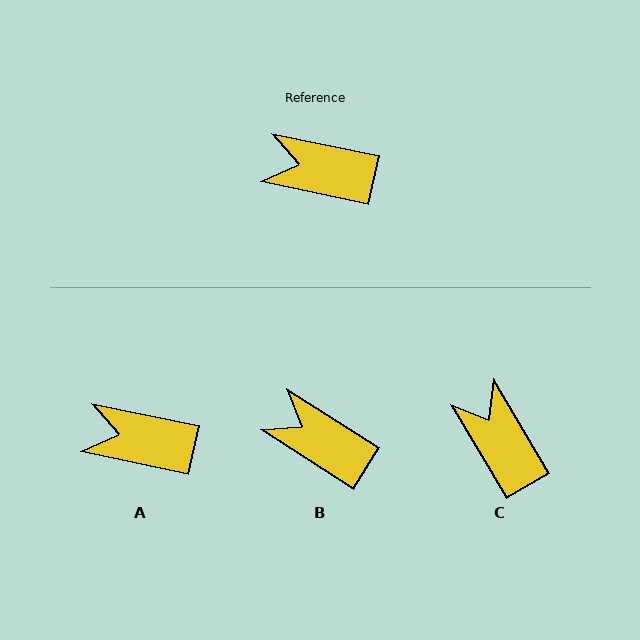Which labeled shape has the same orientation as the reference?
A.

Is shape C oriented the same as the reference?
No, it is off by about 47 degrees.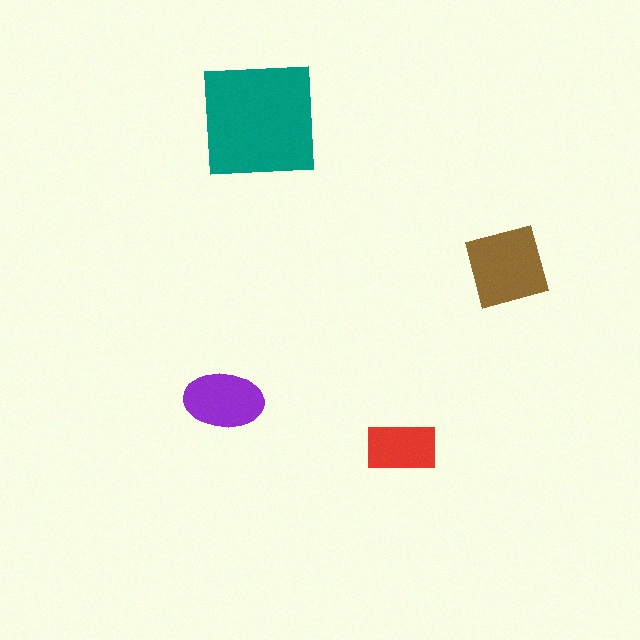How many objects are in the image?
There are 4 objects in the image.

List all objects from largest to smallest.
The teal square, the brown square, the purple ellipse, the red rectangle.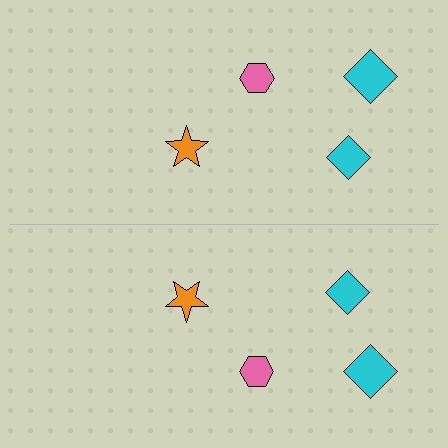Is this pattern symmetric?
Yes, this pattern has bilateral (reflection) symmetry.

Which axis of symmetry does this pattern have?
The pattern has a horizontal axis of symmetry running through the center of the image.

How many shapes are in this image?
There are 8 shapes in this image.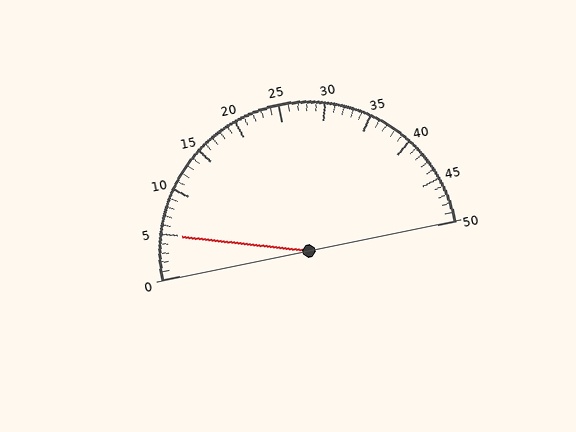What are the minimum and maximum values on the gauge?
The gauge ranges from 0 to 50.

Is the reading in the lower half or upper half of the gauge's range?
The reading is in the lower half of the range (0 to 50).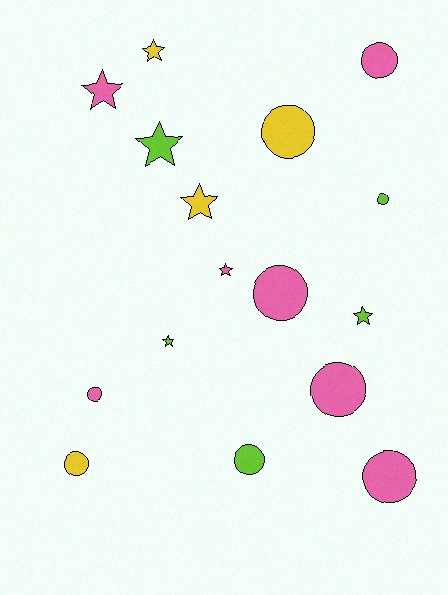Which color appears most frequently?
Pink, with 7 objects.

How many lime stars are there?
There are 3 lime stars.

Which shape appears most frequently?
Circle, with 9 objects.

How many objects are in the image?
There are 16 objects.